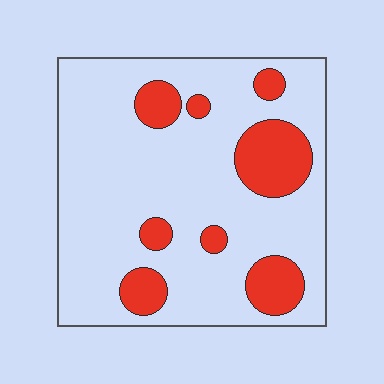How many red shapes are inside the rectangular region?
8.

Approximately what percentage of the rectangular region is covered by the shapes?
Approximately 20%.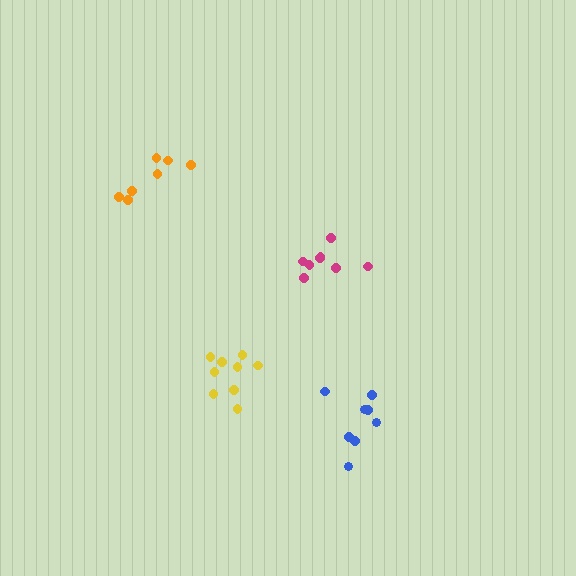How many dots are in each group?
Group 1: 8 dots, Group 2: 9 dots, Group 3: 8 dots, Group 4: 7 dots (32 total).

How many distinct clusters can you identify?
There are 4 distinct clusters.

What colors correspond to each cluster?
The clusters are colored: blue, yellow, magenta, orange.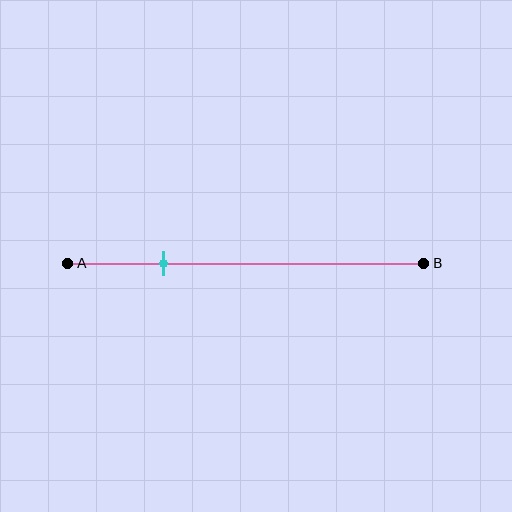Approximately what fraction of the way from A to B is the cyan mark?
The cyan mark is approximately 25% of the way from A to B.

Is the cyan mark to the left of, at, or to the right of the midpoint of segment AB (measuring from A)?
The cyan mark is to the left of the midpoint of segment AB.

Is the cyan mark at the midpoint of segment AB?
No, the mark is at about 25% from A, not at the 50% midpoint.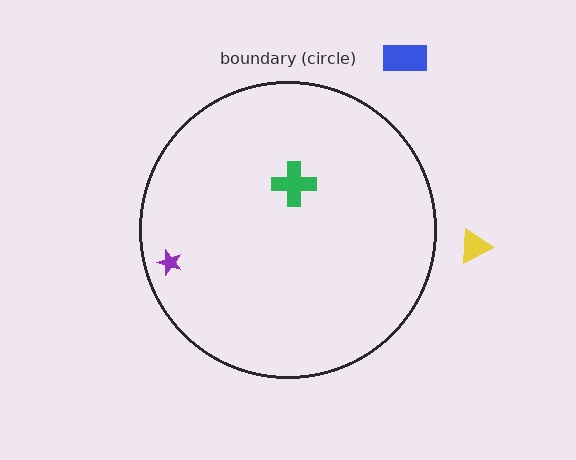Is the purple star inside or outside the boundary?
Inside.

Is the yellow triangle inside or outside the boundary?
Outside.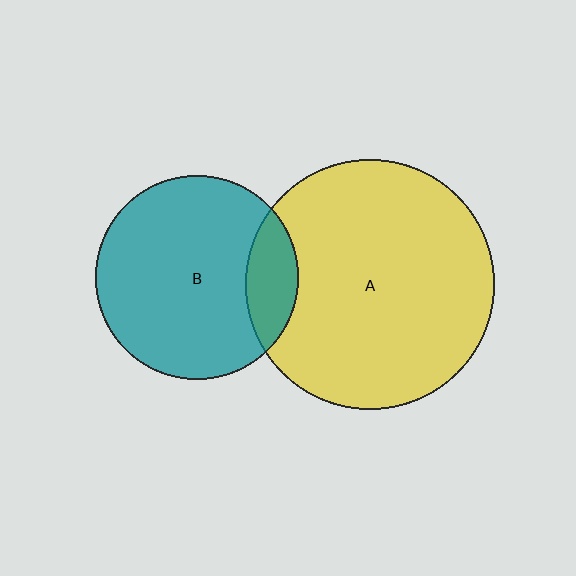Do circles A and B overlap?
Yes.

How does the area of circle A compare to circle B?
Approximately 1.5 times.